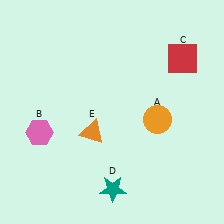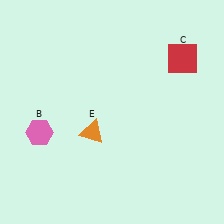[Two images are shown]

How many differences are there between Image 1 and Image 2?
There are 2 differences between the two images.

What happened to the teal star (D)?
The teal star (D) was removed in Image 2. It was in the bottom-right area of Image 1.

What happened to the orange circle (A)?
The orange circle (A) was removed in Image 2. It was in the bottom-right area of Image 1.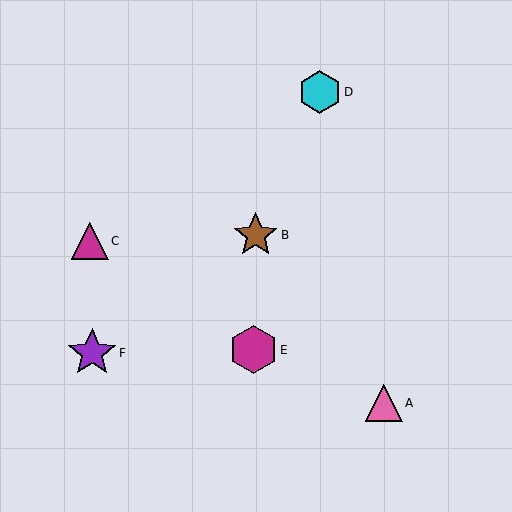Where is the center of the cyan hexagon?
The center of the cyan hexagon is at (320, 92).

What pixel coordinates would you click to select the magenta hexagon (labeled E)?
Click at (253, 350) to select the magenta hexagon E.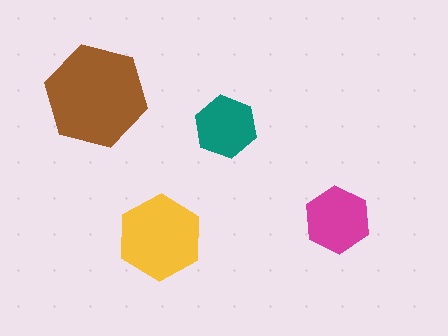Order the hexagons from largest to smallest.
the brown one, the yellow one, the magenta one, the teal one.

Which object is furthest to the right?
The magenta hexagon is rightmost.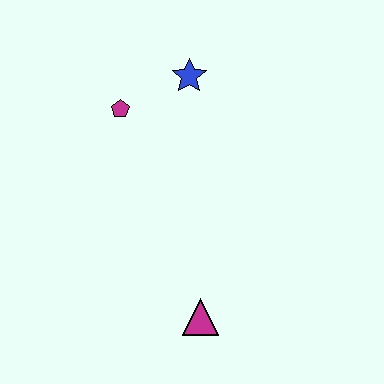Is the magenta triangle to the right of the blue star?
Yes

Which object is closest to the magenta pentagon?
The blue star is closest to the magenta pentagon.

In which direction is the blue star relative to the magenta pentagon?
The blue star is to the right of the magenta pentagon.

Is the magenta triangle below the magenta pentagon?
Yes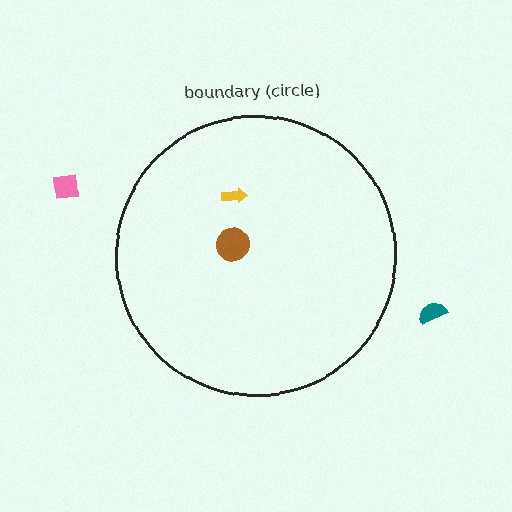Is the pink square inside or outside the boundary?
Outside.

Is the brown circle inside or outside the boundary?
Inside.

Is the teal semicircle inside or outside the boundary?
Outside.